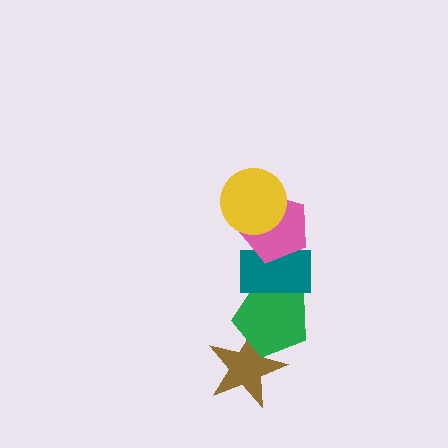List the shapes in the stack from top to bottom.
From top to bottom: the yellow circle, the pink pentagon, the teal rectangle, the green pentagon, the brown star.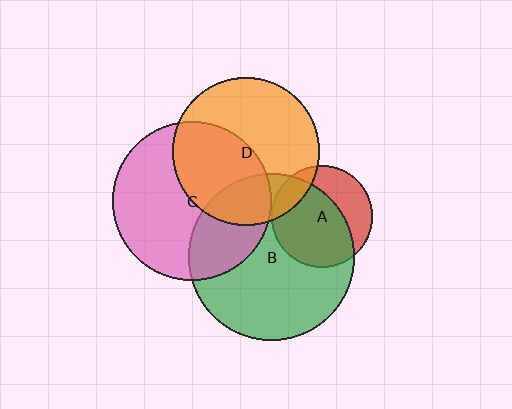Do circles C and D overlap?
Yes.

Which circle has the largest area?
Circle B (green).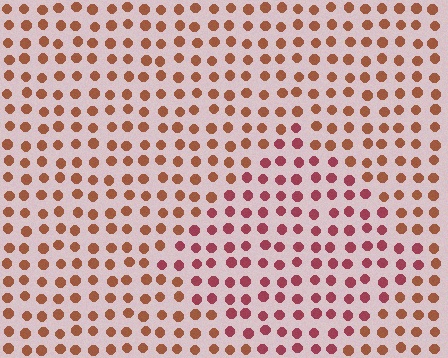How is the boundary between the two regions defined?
The boundary is defined purely by a slight shift in hue (about 30 degrees). Spacing, size, and orientation are identical on both sides.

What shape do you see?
I see a diamond.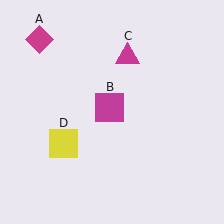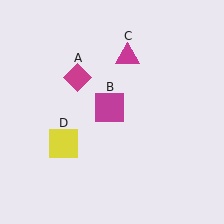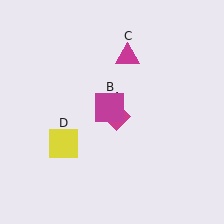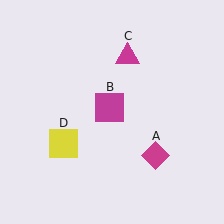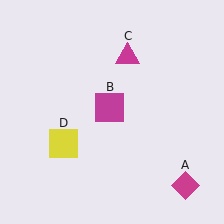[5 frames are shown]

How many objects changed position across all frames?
1 object changed position: magenta diamond (object A).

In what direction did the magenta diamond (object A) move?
The magenta diamond (object A) moved down and to the right.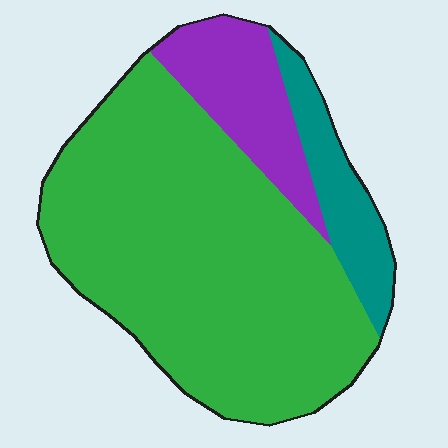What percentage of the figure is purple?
Purple covers around 15% of the figure.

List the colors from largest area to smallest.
From largest to smallest: green, purple, teal.